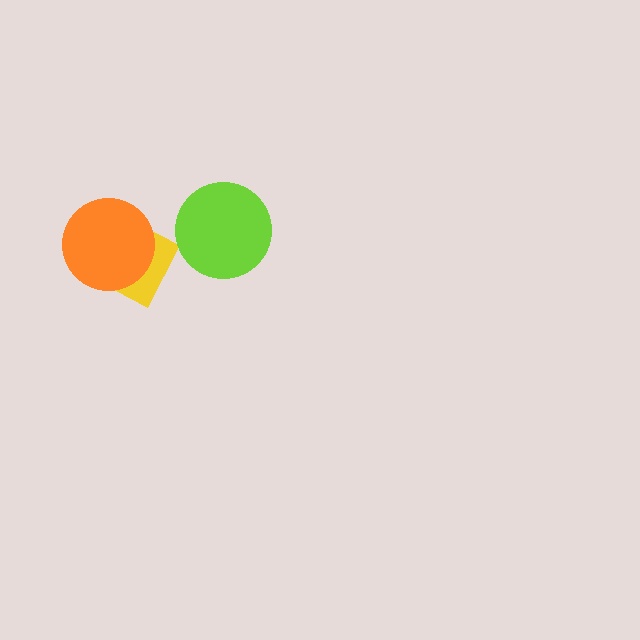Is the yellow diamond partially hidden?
Yes, it is partially covered by another shape.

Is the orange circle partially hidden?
No, no other shape covers it.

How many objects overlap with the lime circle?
0 objects overlap with the lime circle.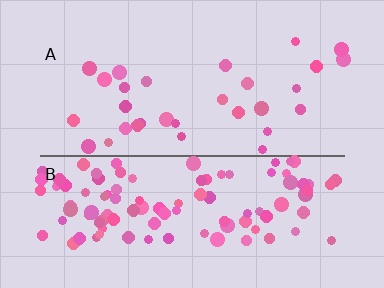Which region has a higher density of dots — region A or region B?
B (the bottom).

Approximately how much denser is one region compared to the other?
Approximately 3.5× — region B over region A.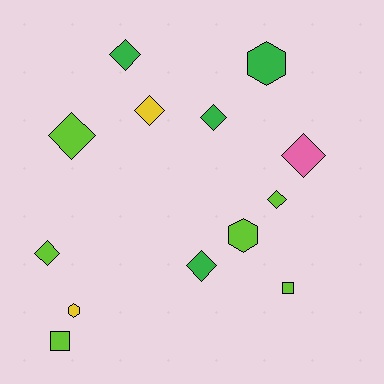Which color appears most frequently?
Lime, with 6 objects.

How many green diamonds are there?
There are 3 green diamonds.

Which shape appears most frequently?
Diamond, with 8 objects.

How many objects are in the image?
There are 13 objects.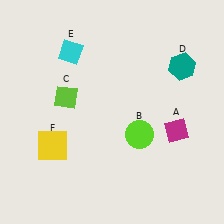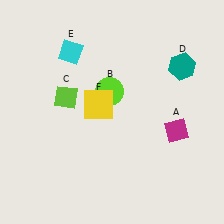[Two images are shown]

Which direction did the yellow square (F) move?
The yellow square (F) moved right.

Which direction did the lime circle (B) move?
The lime circle (B) moved up.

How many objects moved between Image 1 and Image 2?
2 objects moved between the two images.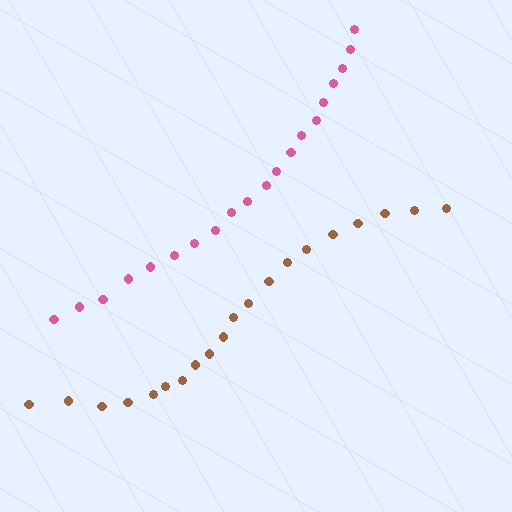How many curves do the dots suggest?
There are 2 distinct paths.